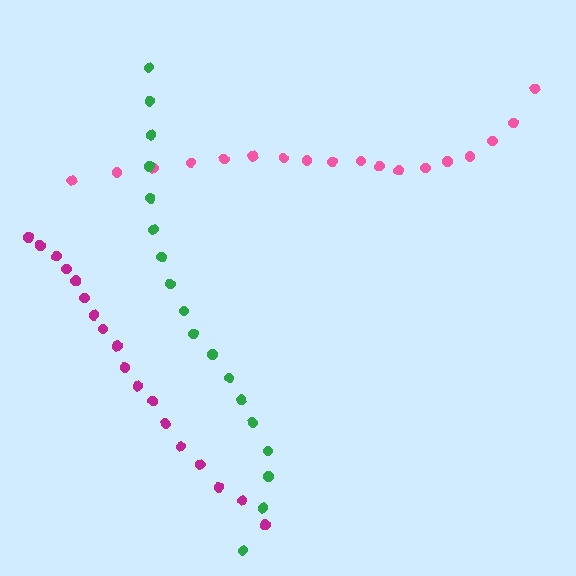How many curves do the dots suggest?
There are 3 distinct paths.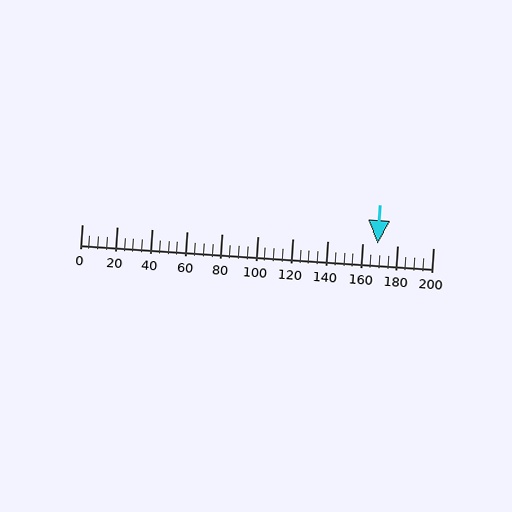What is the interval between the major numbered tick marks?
The major tick marks are spaced 20 units apart.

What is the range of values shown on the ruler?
The ruler shows values from 0 to 200.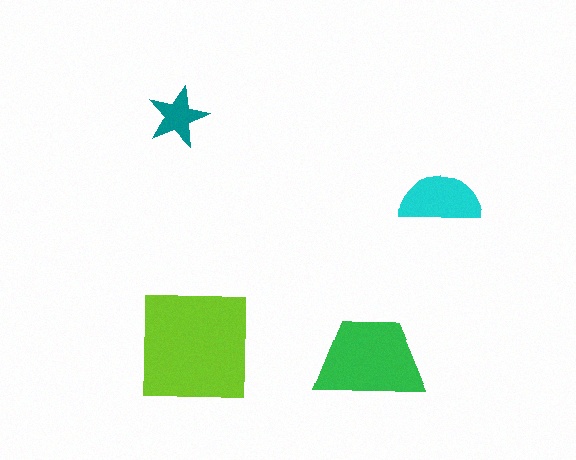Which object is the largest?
The lime square.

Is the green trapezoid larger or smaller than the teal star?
Larger.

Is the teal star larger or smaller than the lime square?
Smaller.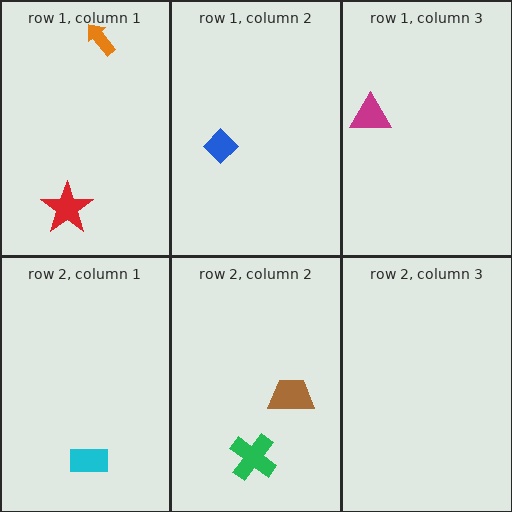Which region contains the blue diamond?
The row 1, column 2 region.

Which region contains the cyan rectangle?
The row 2, column 1 region.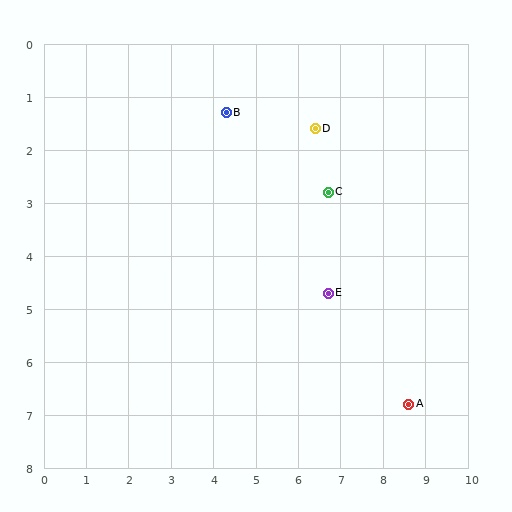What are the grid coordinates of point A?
Point A is at approximately (8.6, 6.8).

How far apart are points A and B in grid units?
Points A and B are about 7.0 grid units apart.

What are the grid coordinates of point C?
Point C is at approximately (6.7, 2.8).